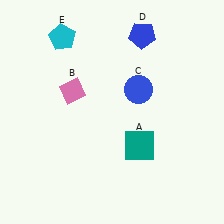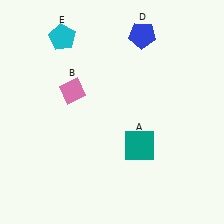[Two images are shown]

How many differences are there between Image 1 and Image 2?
There is 1 difference between the two images.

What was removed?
The blue circle (C) was removed in Image 2.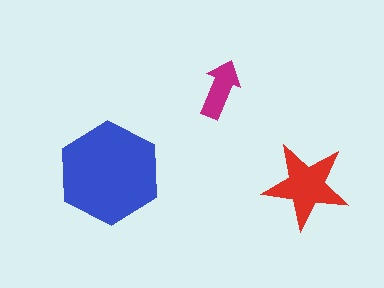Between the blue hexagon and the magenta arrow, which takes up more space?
The blue hexagon.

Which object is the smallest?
The magenta arrow.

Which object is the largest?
The blue hexagon.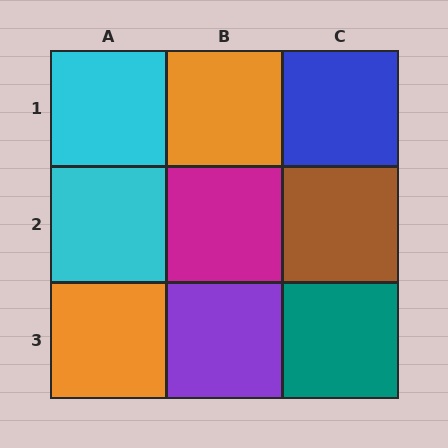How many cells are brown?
1 cell is brown.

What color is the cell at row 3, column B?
Purple.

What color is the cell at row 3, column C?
Teal.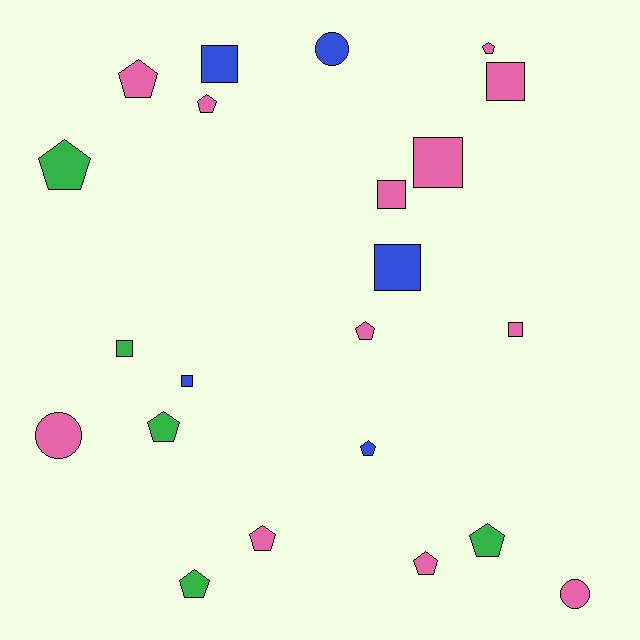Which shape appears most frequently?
Pentagon, with 11 objects.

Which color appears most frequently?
Pink, with 12 objects.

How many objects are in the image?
There are 22 objects.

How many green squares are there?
There is 1 green square.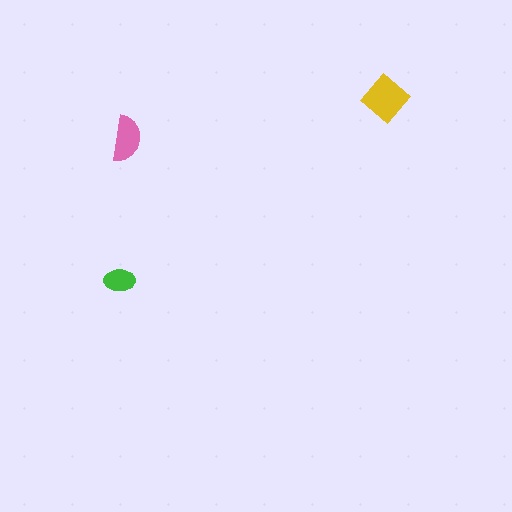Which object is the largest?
The yellow diamond.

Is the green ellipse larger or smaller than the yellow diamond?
Smaller.